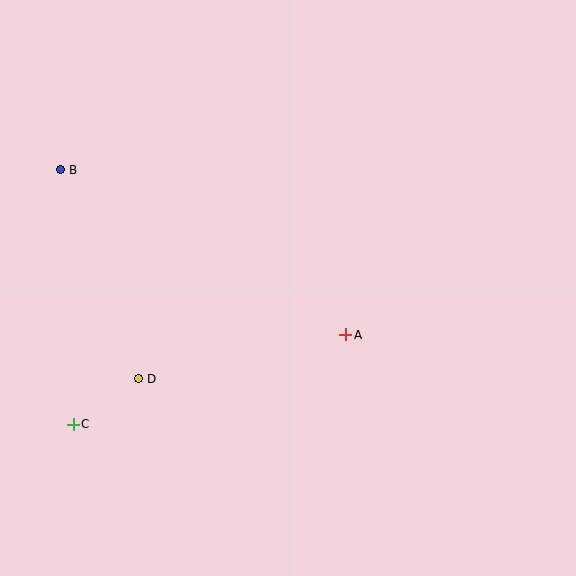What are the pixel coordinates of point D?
Point D is at (139, 379).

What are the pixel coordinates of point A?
Point A is at (346, 335).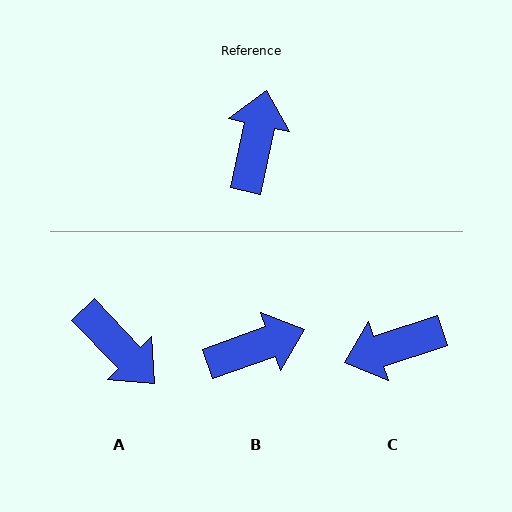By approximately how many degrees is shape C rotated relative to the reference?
Approximately 120 degrees counter-clockwise.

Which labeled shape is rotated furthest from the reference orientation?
A, about 124 degrees away.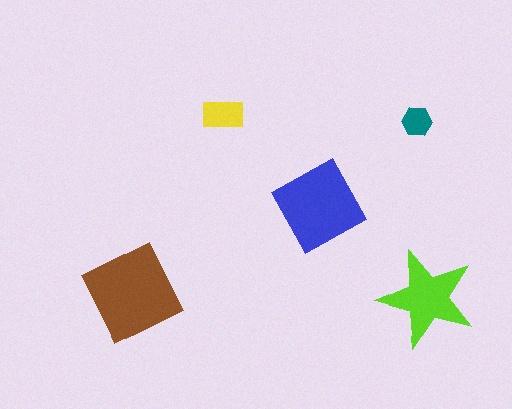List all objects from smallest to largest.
The teal hexagon, the yellow rectangle, the lime star, the blue square, the brown diamond.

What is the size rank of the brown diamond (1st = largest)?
1st.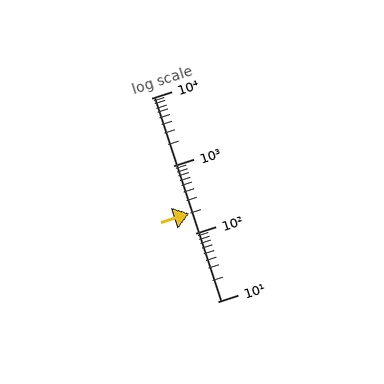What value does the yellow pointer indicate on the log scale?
The pointer indicates approximately 200.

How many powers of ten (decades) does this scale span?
The scale spans 3 decades, from 10 to 10000.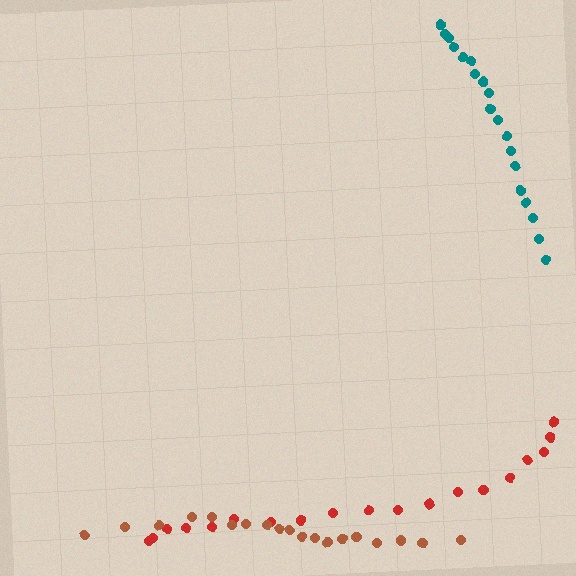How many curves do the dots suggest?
There are 3 distinct paths.